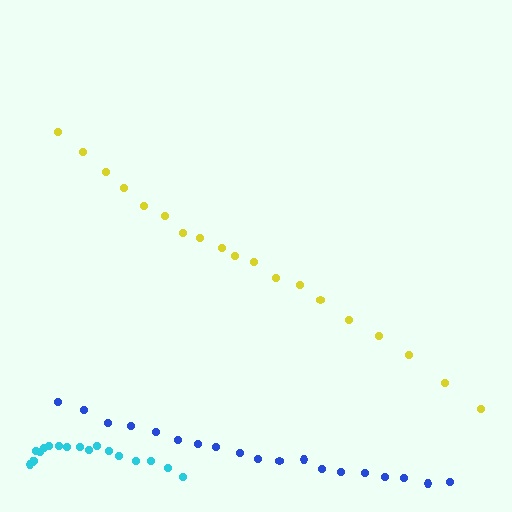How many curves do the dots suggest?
There are 3 distinct paths.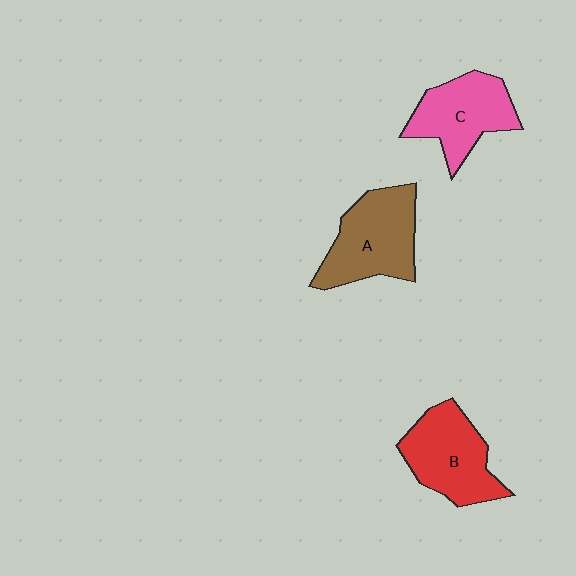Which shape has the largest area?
Shape A (brown).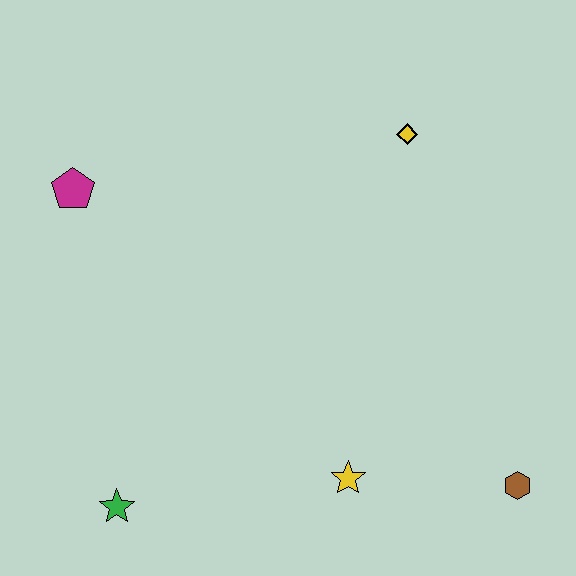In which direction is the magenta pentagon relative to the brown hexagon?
The magenta pentagon is to the left of the brown hexagon.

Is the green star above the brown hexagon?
No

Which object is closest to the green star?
The yellow star is closest to the green star.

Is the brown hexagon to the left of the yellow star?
No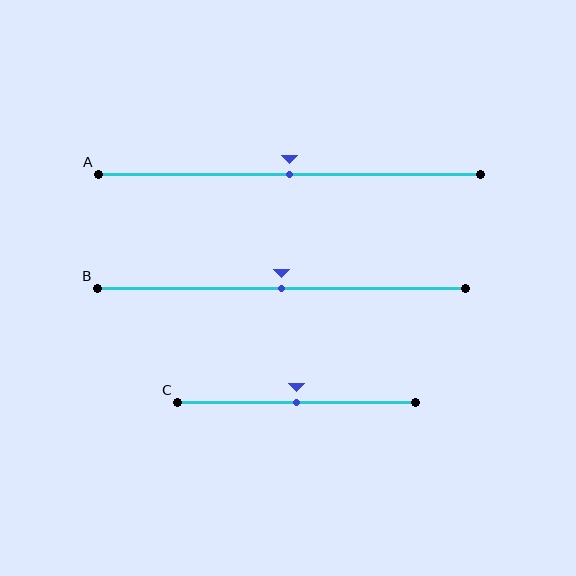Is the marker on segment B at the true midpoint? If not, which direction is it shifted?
Yes, the marker on segment B is at the true midpoint.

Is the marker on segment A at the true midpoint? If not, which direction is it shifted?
Yes, the marker on segment A is at the true midpoint.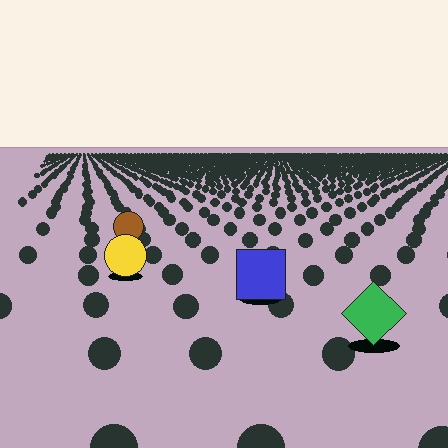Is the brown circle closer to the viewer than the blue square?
No. The blue square is closer — you can tell from the texture gradient: the ground texture is coarser near it.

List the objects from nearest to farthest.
From nearest to farthest: the green diamond, the blue square, the yellow circle, the brown circle.